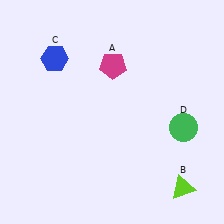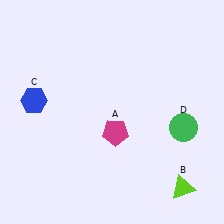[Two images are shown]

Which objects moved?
The objects that moved are: the magenta pentagon (A), the blue hexagon (C).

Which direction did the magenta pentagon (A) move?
The magenta pentagon (A) moved down.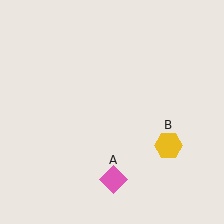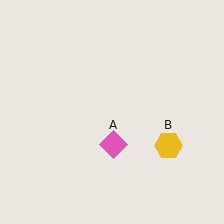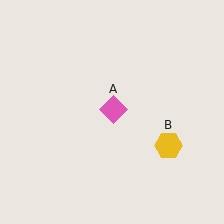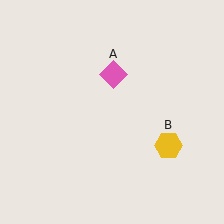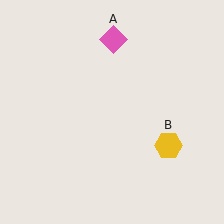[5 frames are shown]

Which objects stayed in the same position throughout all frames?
Yellow hexagon (object B) remained stationary.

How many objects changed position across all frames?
1 object changed position: pink diamond (object A).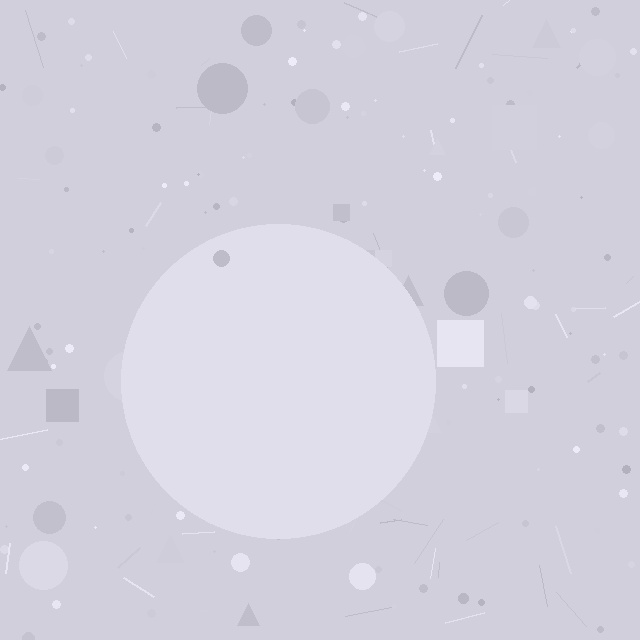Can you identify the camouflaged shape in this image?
The camouflaged shape is a circle.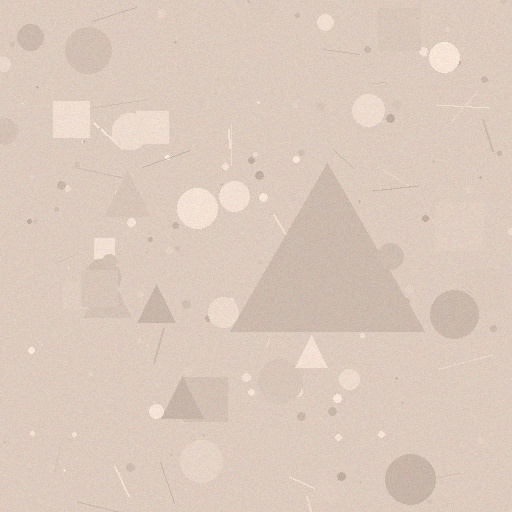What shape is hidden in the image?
A triangle is hidden in the image.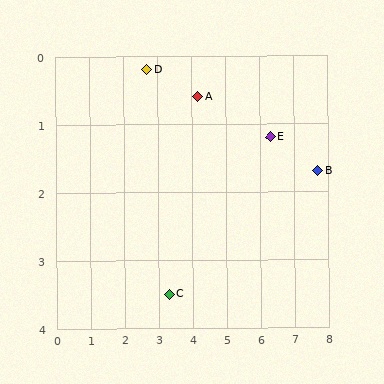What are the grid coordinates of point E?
Point E is at approximately (6.3, 1.2).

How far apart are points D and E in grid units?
Points D and E are about 3.7 grid units apart.